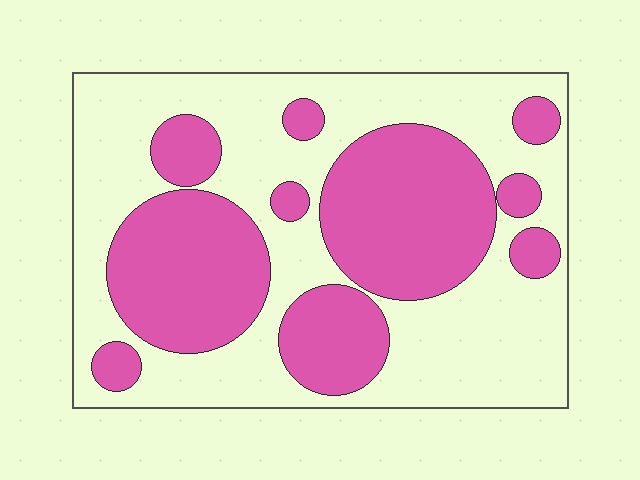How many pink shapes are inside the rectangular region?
10.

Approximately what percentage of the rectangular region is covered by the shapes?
Approximately 40%.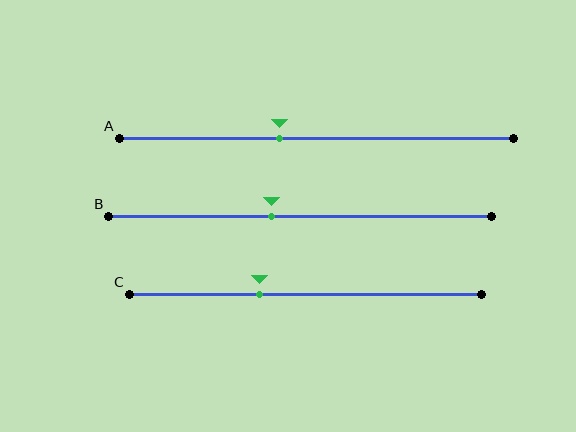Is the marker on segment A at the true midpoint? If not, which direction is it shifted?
No, the marker on segment A is shifted to the left by about 9% of the segment length.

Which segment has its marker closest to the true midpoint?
Segment B has its marker closest to the true midpoint.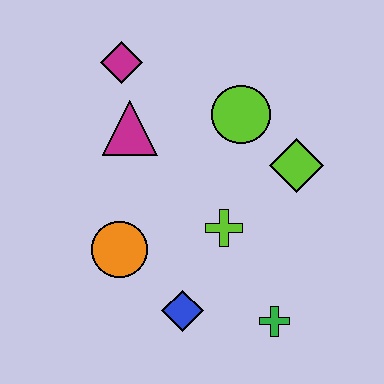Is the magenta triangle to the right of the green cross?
No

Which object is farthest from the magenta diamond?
The green cross is farthest from the magenta diamond.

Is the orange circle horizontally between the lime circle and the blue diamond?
No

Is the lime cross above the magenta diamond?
No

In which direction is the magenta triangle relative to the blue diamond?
The magenta triangle is above the blue diamond.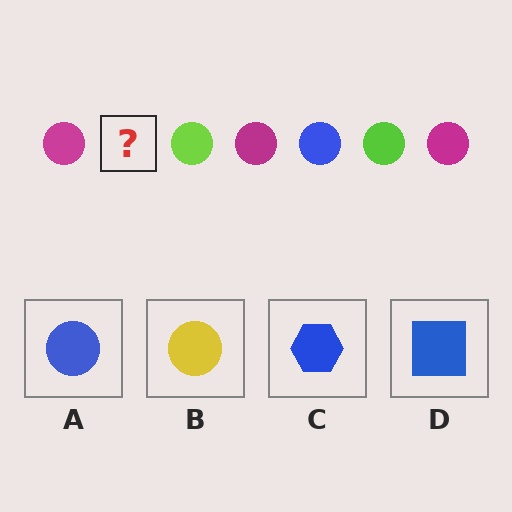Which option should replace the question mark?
Option A.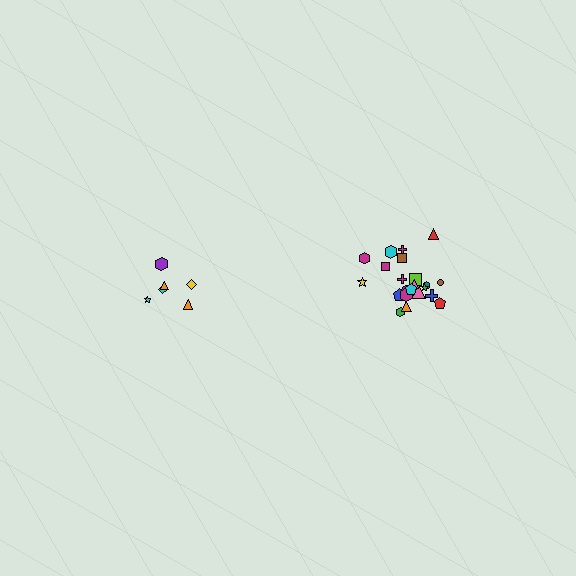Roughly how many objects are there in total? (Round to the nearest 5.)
Roughly 30 objects in total.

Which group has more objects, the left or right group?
The right group.